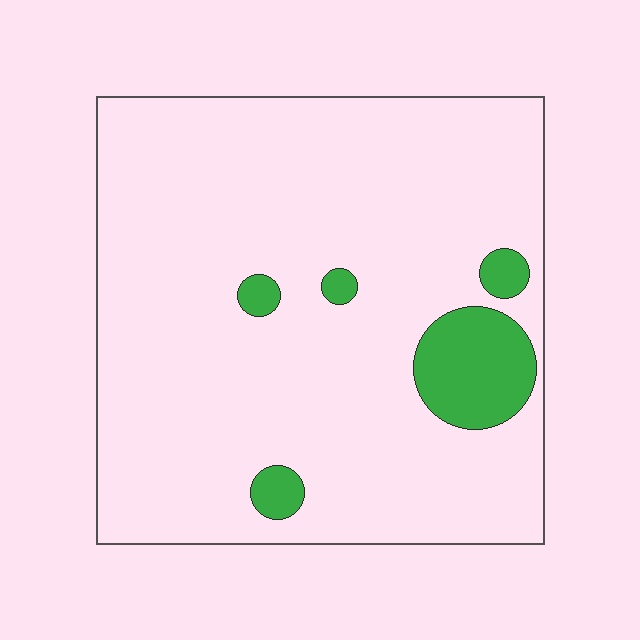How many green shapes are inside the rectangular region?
5.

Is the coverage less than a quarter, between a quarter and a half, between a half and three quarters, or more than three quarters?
Less than a quarter.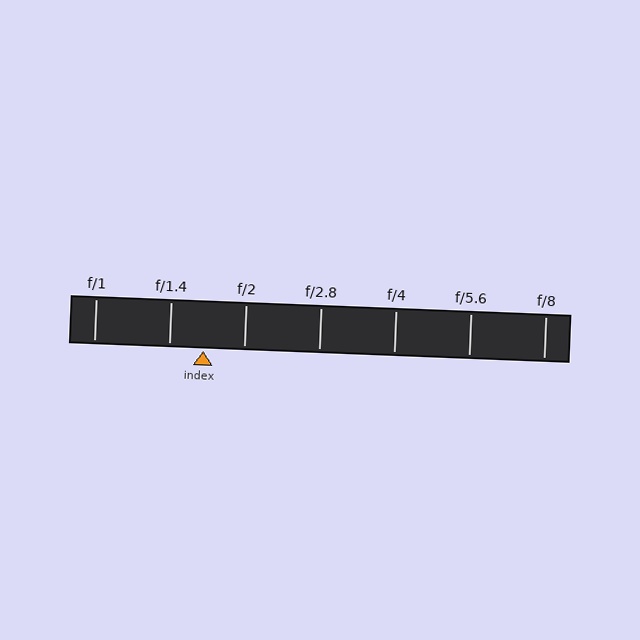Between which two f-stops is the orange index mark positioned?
The index mark is between f/1.4 and f/2.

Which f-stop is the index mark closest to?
The index mark is closest to f/1.4.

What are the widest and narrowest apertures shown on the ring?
The widest aperture shown is f/1 and the narrowest is f/8.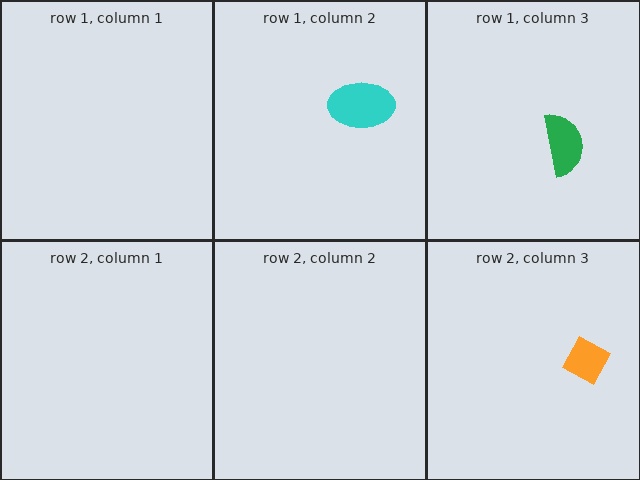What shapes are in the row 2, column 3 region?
The orange diamond.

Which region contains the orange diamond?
The row 2, column 3 region.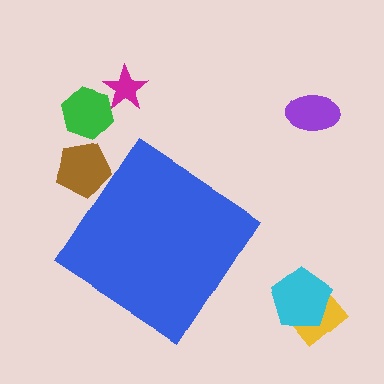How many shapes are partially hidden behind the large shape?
1 shape is partially hidden.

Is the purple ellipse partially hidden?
No, the purple ellipse is fully visible.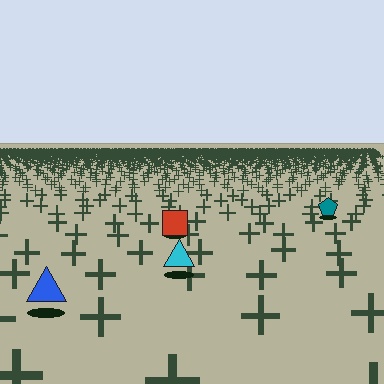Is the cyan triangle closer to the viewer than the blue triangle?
No. The blue triangle is closer — you can tell from the texture gradient: the ground texture is coarser near it.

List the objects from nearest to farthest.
From nearest to farthest: the blue triangle, the cyan triangle, the red square, the teal pentagon.